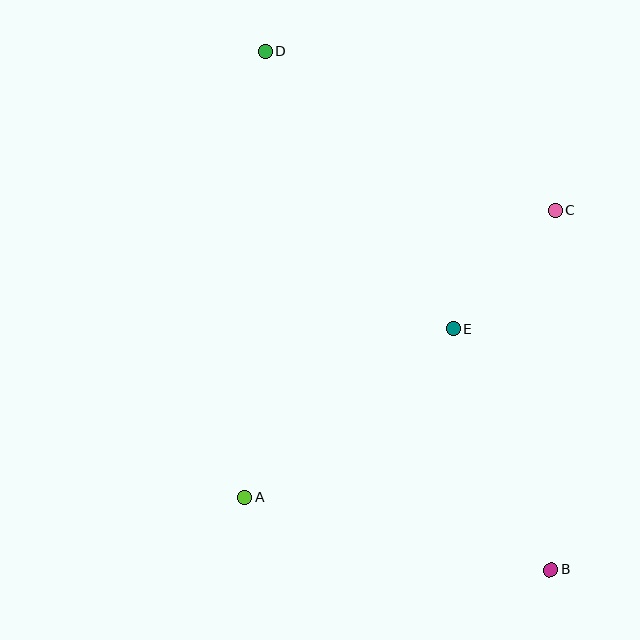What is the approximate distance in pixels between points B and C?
The distance between B and C is approximately 359 pixels.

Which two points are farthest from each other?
Points B and D are farthest from each other.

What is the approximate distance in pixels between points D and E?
The distance between D and E is approximately 336 pixels.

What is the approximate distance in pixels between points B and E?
The distance between B and E is approximately 260 pixels.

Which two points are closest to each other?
Points C and E are closest to each other.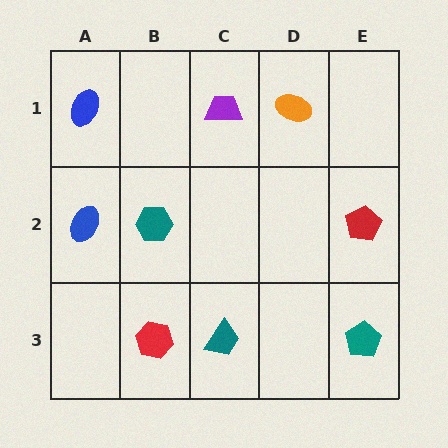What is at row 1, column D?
An orange ellipse.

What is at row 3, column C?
A teal trapezoid.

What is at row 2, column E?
A red pentagon.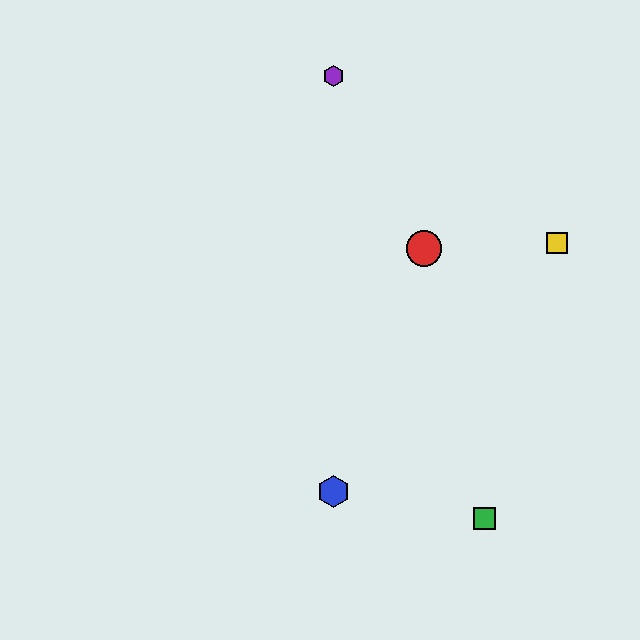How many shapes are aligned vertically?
2 shapes (the blue hexagon, the purple hexagon) are aligned vertically.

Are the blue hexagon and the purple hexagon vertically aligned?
Yes, both are at x≈334.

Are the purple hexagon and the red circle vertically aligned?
No, the purple hexagon is at x≈334 and the red circle is at x≈424.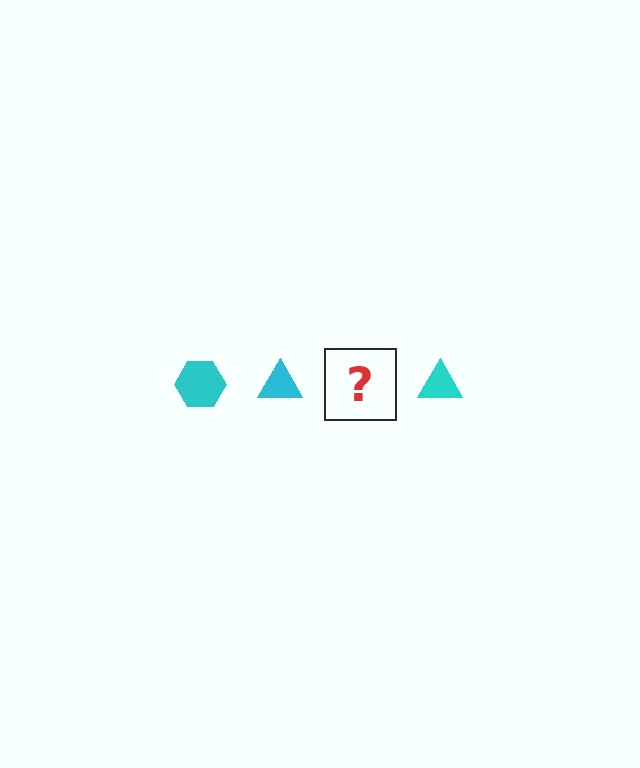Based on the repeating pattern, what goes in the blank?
The blank should be a cyan hexagon.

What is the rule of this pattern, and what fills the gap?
The rule is that the pattern cycles through hexagon, triangle shapes in cyan. The gap should be filled with a cyan hexagon.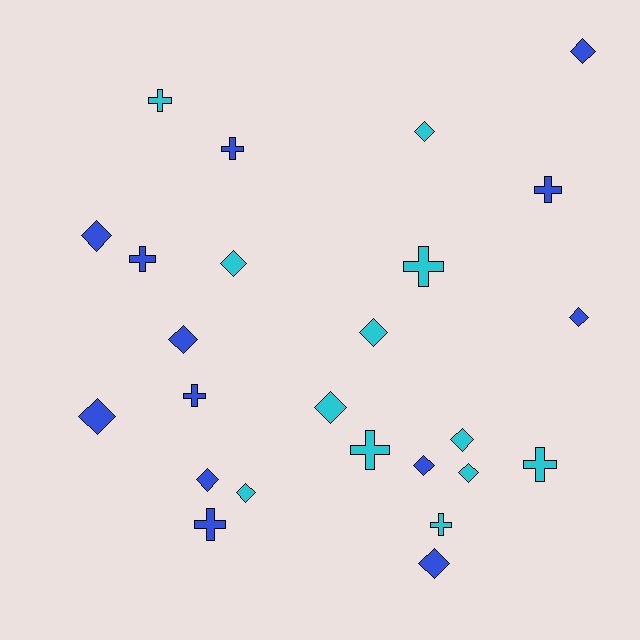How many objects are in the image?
There are 25 objects.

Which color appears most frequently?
Blue, with 13 objects.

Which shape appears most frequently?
Diamond, with 15 objects.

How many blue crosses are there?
There are 5 blue crosses.